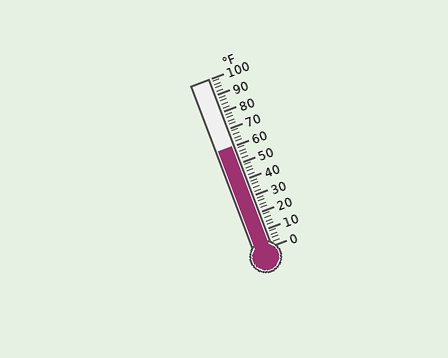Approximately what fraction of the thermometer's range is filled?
The thermometer is filled to approximately 60% of its range.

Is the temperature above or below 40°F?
The temperature is above 40°F.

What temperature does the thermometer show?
The thermometer shows approximately 60°F.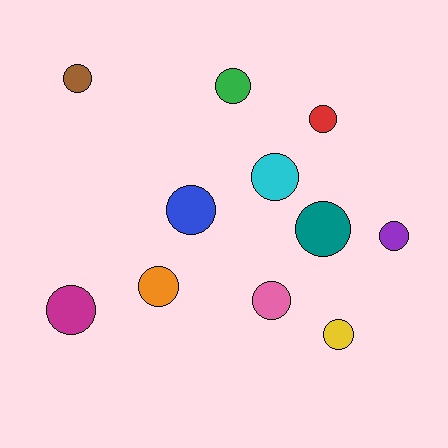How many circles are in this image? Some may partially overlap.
There are 11 circles.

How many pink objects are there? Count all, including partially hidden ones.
There is 1 pink object.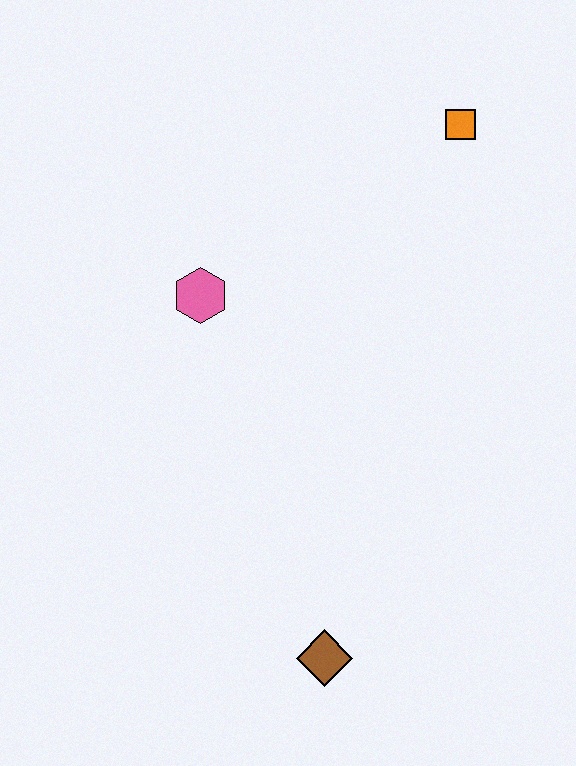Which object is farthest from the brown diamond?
The orange square is farthest from the brown diamond.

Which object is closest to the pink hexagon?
The orange square is closest to the pink hexagon.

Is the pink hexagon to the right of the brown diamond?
No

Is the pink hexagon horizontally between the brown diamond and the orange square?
No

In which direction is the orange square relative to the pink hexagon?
The orange square is to the right of the pink hexagon.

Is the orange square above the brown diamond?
Yes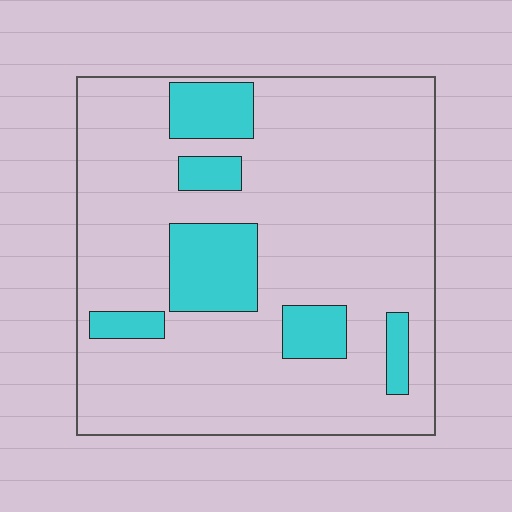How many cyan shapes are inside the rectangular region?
6.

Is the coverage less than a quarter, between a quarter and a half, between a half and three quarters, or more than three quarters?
Less than a quarter.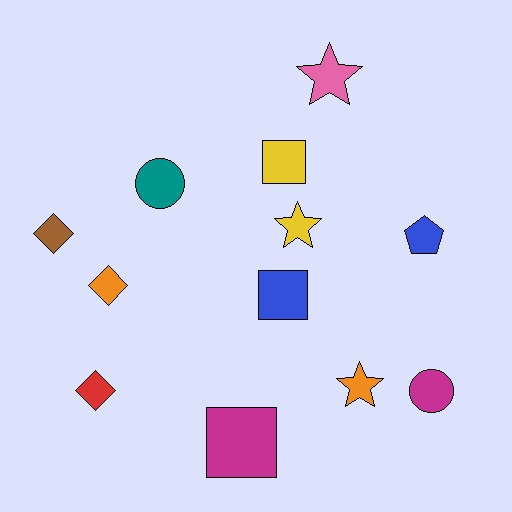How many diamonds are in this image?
There are 3 diamonds.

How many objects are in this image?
There are 12 objects.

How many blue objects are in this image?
There are 2 blue objects.